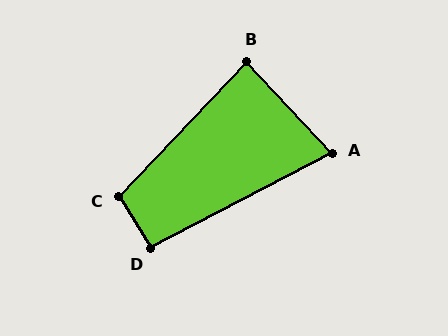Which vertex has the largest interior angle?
C, at approximately 105 degrees.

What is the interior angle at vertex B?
Approximately 86 degrees (approximately right).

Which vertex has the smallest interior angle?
A, at approximately 75 degrees.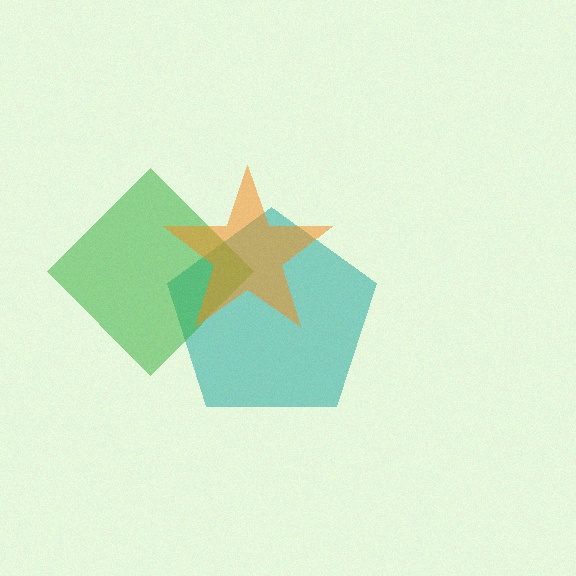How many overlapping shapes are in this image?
There are 3 overlapping shapes in the image.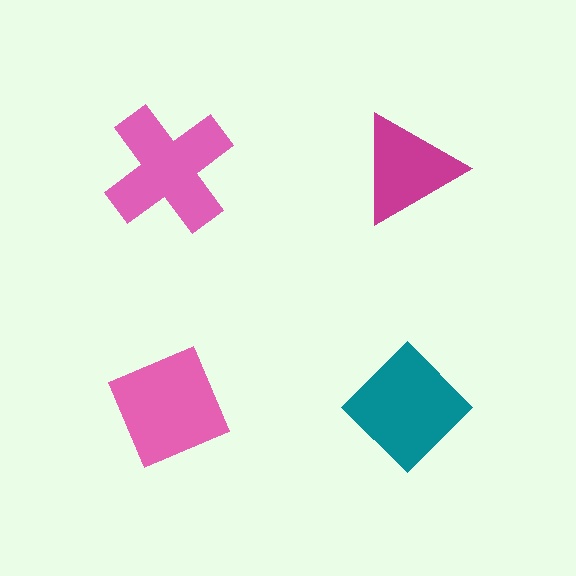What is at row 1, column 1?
A pink cross.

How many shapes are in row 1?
2 shapes.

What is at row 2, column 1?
A pink diamond.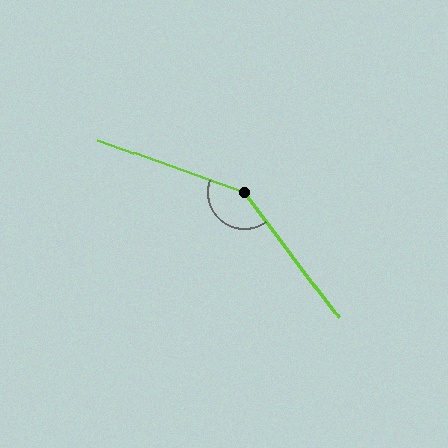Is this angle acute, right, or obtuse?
It is obtuse.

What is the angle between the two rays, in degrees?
Approximately 147 degrees.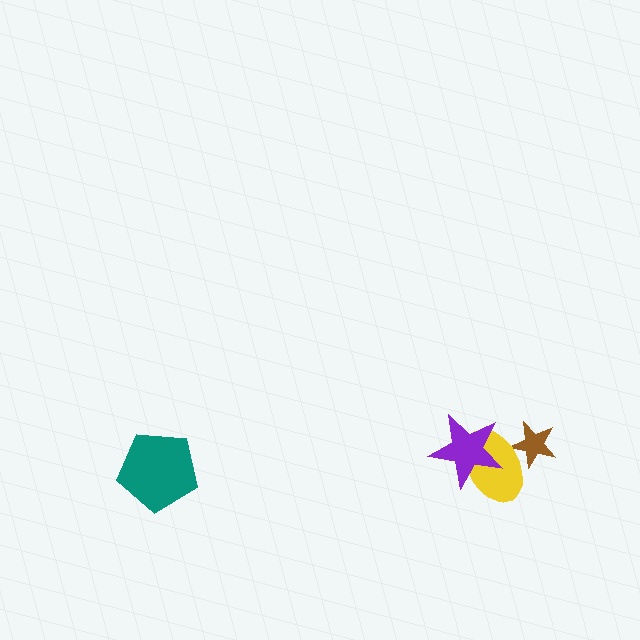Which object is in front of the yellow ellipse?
The purple star is in front of the yellow ellipse.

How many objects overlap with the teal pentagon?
0 objects overlap with the teal pentagon.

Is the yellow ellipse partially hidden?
Yes, it is partially covered by another shape.